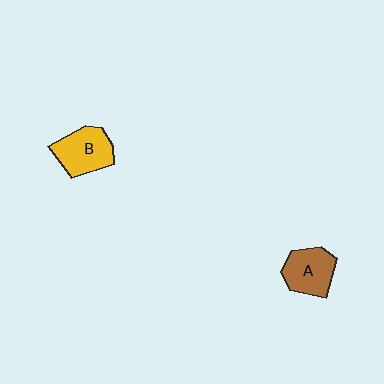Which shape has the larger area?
Shape B (yellow).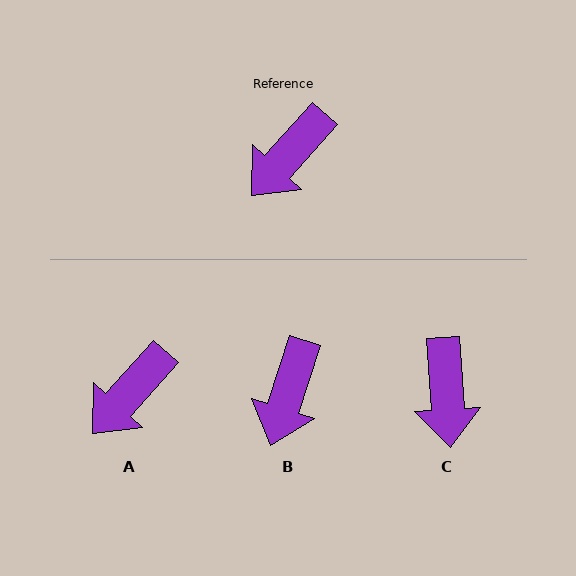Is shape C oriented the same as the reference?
No, it is off by about 46 degrees.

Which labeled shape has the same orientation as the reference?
A.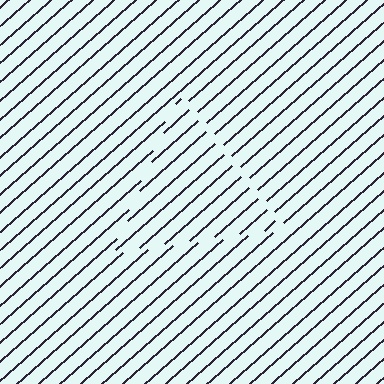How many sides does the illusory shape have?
3 sides — the line-ends trace a triangle.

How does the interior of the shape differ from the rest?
The interior of the shape contains the same grating, shifted by half a period — the contour is defined by the phase discontinuity where line-ends from the inner and outer gratings abut.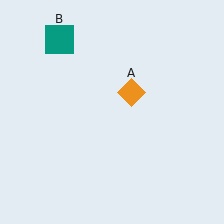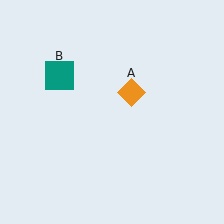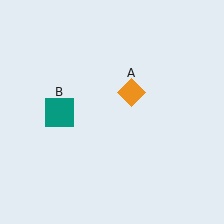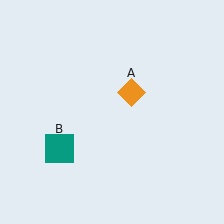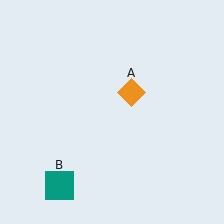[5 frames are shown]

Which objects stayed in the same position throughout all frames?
Orange diamond (object A) remained stationary.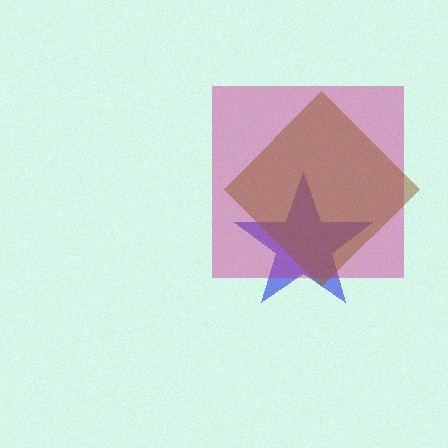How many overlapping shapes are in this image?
There are 3 overlapping shapes in the image.